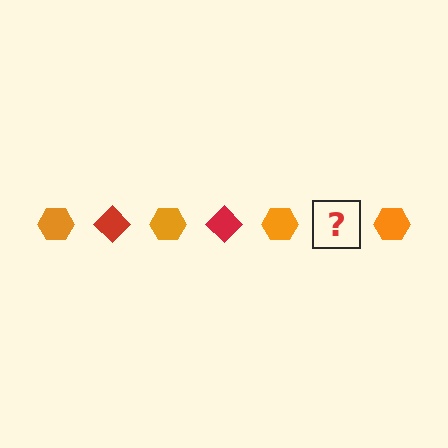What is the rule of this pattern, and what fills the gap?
The rule is that the pattern alternates between orange hexagon and red diamond. The gap should be filled with a red diamond.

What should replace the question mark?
The question mark should be replaced with a red diamond.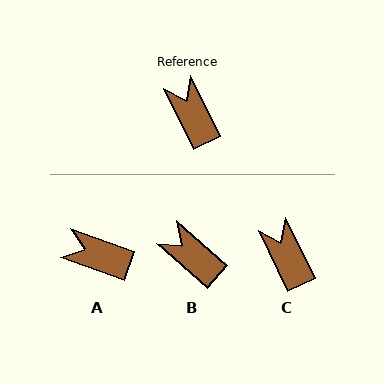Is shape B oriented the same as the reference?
No, it is off by about 22 degrees.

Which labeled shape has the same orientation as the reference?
C.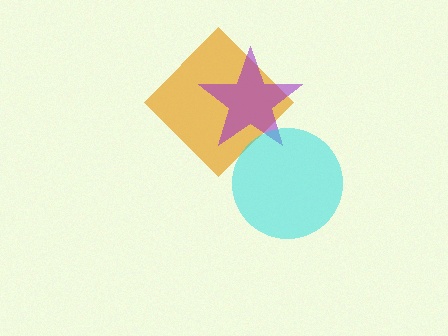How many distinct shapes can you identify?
There are 3 distinct shapes: an orange diamond, a purple star, a cyan circle.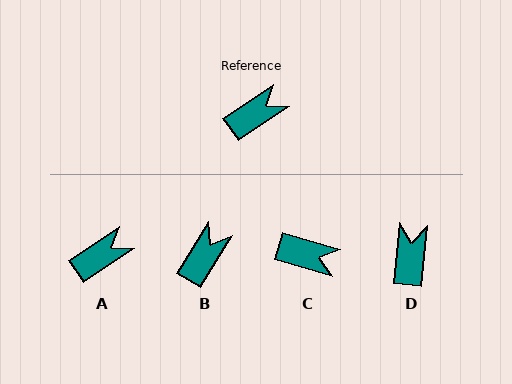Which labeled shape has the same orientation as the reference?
A.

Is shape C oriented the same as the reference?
No, it is off by about 50 degrees.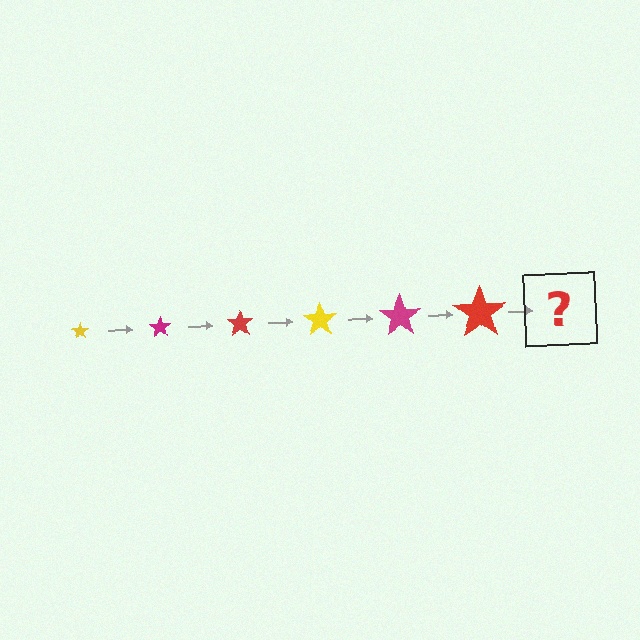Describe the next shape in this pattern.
It should be a yellow star, larger than the previous one.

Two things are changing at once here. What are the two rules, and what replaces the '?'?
The two rules are that the star grows larger each step and the color cycles through yellow, magenta, and red. The '?' should be a yellow star, larger than the previous one.